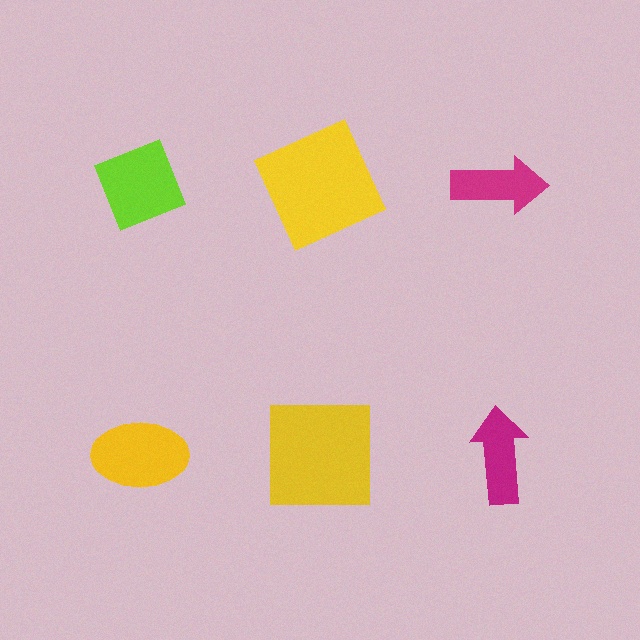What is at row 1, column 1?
A lime diamond.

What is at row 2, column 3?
A magenta arrow.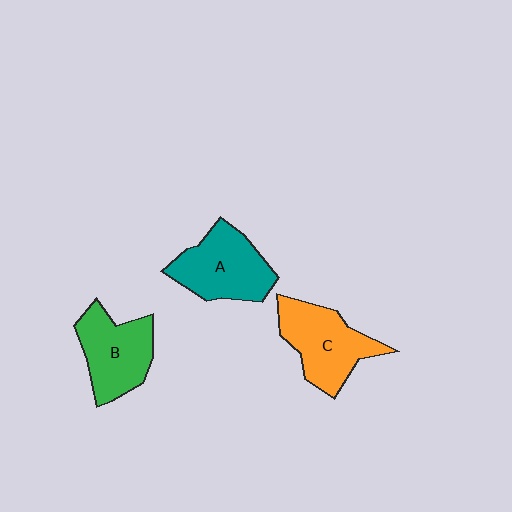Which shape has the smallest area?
Shape B (green).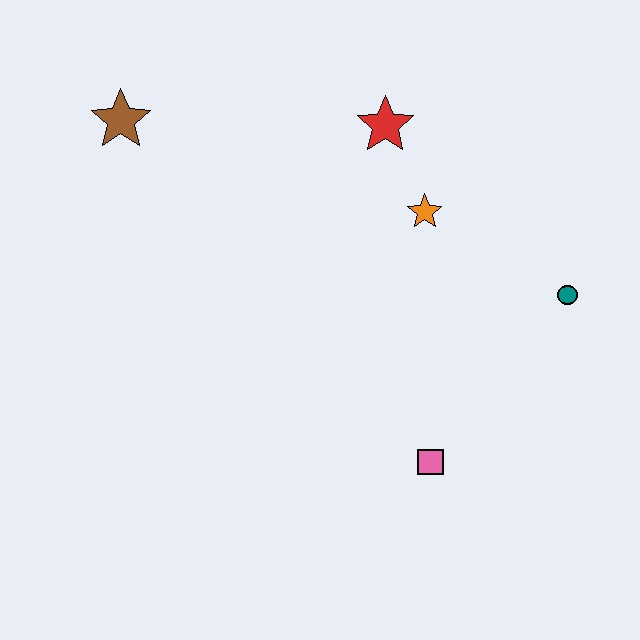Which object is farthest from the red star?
The pink square is farthest from the red star.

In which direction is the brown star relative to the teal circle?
The brown star is to the left of the teal circle.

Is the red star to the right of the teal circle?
No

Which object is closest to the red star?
The orange star is closest to the red star.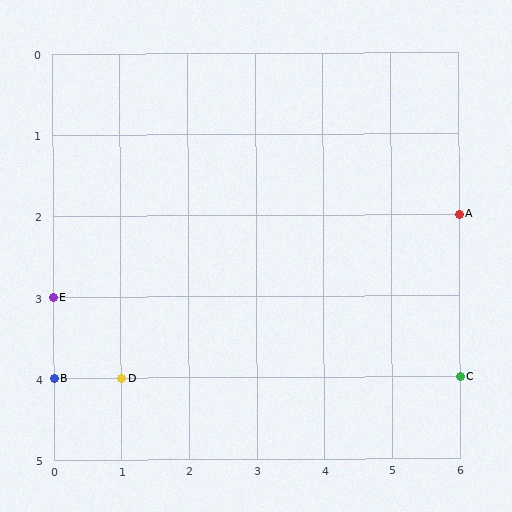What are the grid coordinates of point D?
Point D is at grid coordinates (1, 4).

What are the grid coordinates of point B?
Point B is at grid coordinates (0, 4).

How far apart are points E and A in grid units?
Points E and A are 6 columns and 1 row apart (about 6.1 grid units diagonally).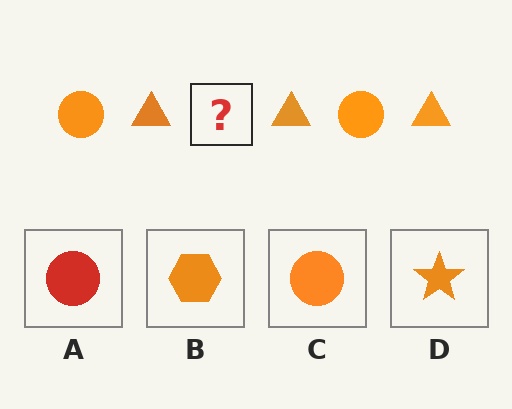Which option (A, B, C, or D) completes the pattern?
C.